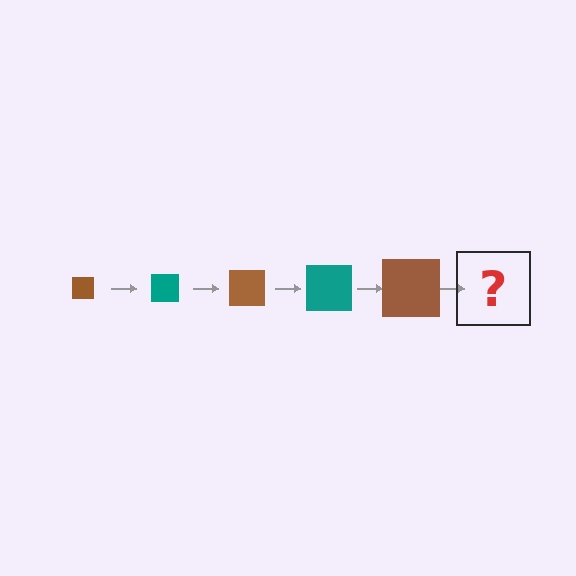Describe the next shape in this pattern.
It should be a teal square, larger than the previous one.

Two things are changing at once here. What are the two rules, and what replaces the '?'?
The two rules are that the square grows larger each step and the color cycles through brown and teal. The '?' should be a teal square, larger than the previous one.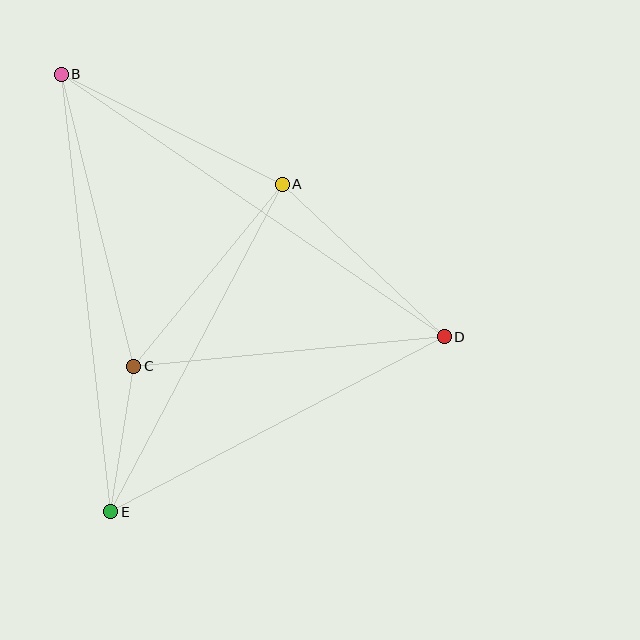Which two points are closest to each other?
Points C and E are closest to each other.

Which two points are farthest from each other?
Points B and D are farthest from each other.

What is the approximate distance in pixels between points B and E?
The distance between B and E is approximately 440 pixels.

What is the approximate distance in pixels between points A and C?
The distance between A and C is approximately 235 pixels.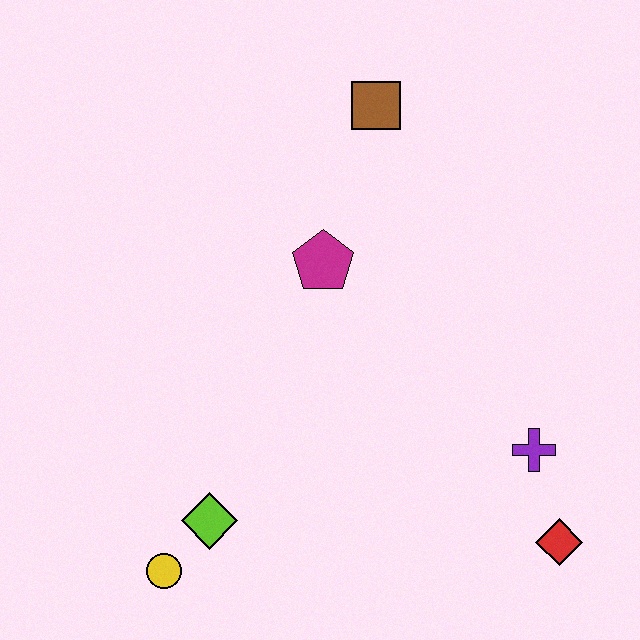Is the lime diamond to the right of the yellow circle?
Yes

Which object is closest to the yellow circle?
The lime diamond is closest to the yellow circle.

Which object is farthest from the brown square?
The yellow circle is farthest from the brown square.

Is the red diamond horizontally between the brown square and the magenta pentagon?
No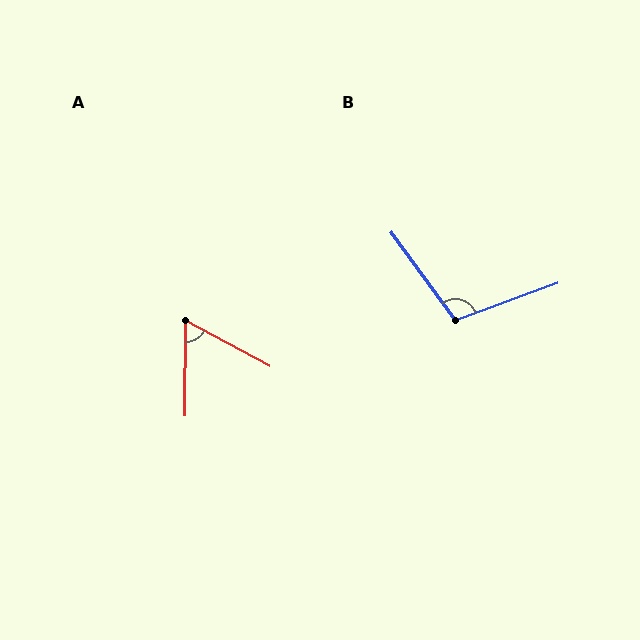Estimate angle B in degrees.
Approximately 106 degrees.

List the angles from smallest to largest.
A (62°), B (106°).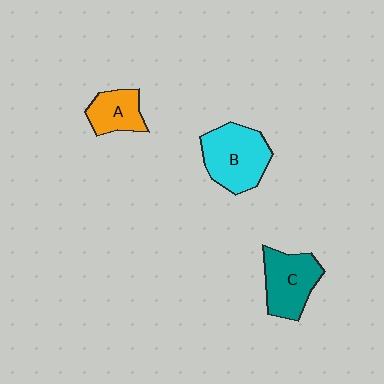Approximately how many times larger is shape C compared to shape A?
Approximately 1.5 times.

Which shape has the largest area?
Shape B (cyan).